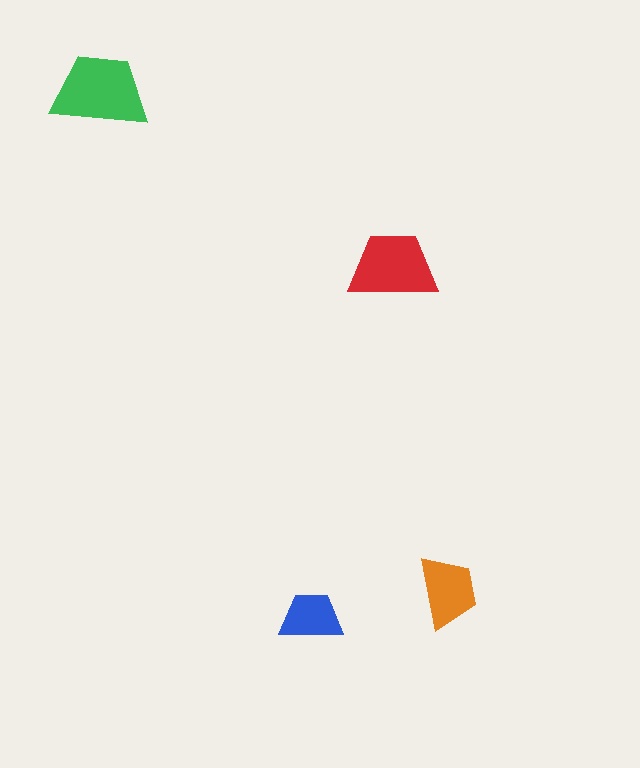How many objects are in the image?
There are 4 objects in the image.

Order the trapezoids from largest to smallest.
the green one, the red one, the orange one, the blue one.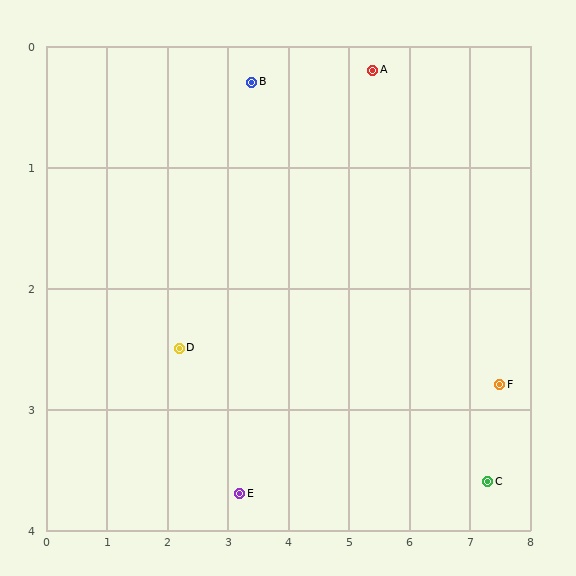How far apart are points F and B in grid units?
Points F and B are about 4.8 grid units apart.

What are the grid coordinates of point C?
Point C is at approximately (7.3, 3.6).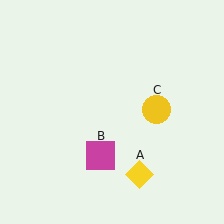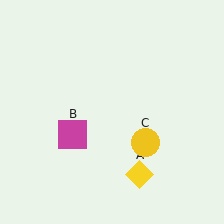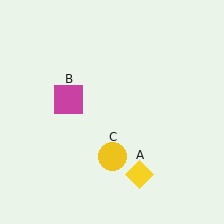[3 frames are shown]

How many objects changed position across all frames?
2 objects changed position: magenta square (object B), yellow circle (object C).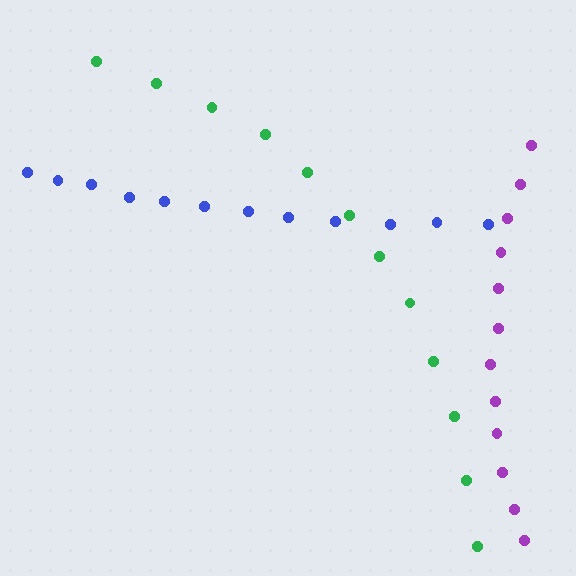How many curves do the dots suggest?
There are 3 distinct paths.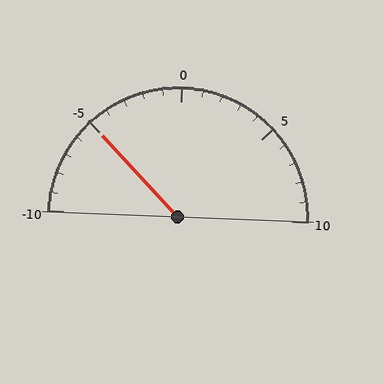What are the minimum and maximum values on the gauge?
The gauge ranges from -10 to 10.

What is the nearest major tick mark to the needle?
The nearest major tick mark is -5.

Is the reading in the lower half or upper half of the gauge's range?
The reading is in the lower half of the range (-10 to 10).